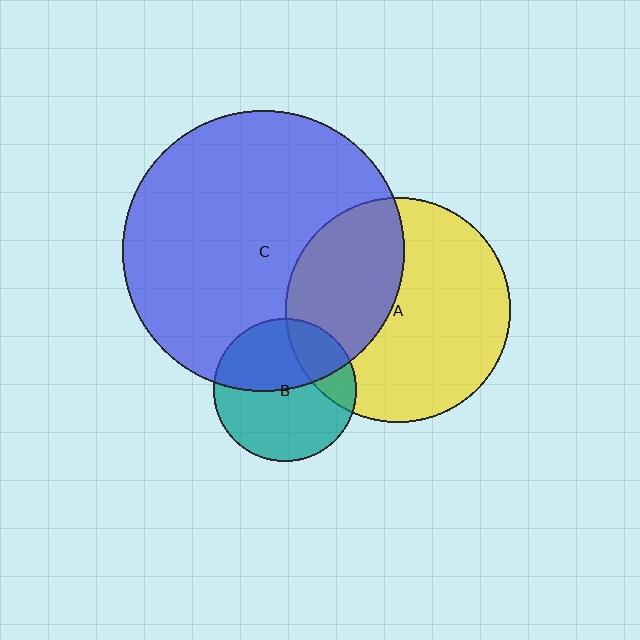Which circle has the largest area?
Circle C (blue).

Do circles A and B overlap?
Yes.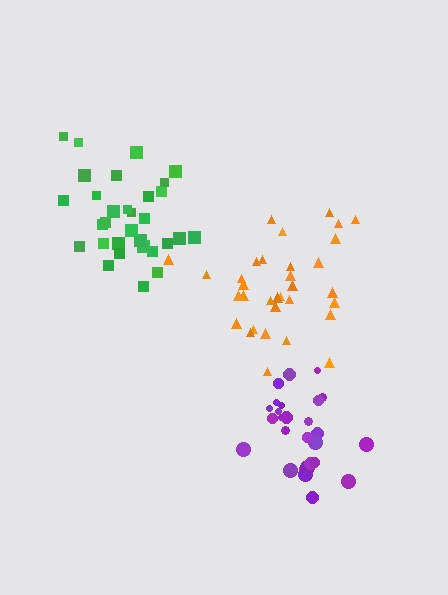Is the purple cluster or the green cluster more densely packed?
Green.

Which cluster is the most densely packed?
Green.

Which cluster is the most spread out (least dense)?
Orange.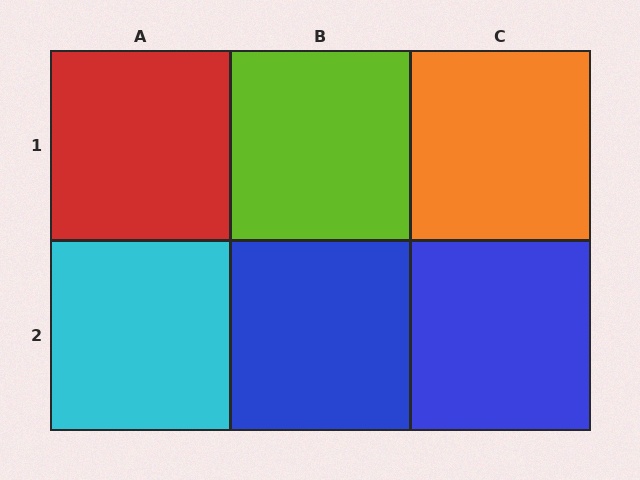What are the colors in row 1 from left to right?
Red, lime, orange.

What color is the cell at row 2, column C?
Blue.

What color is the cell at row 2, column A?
Cyan.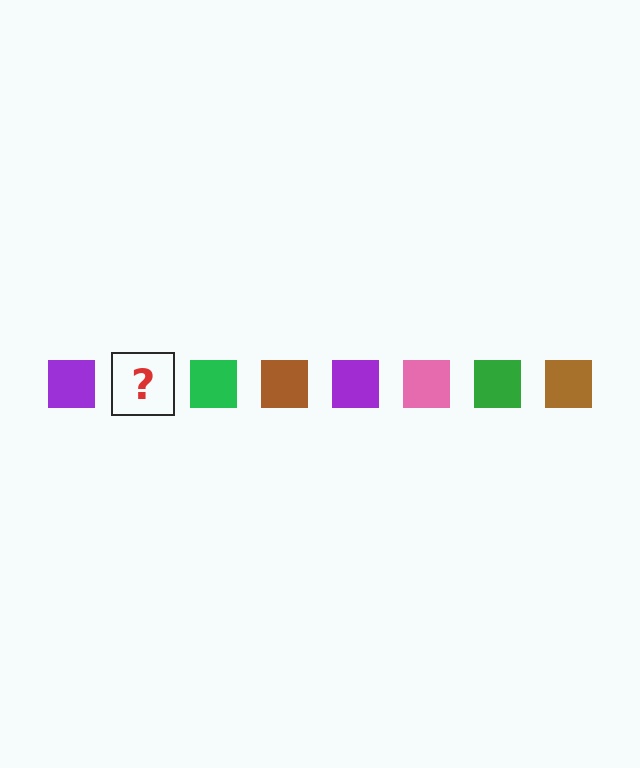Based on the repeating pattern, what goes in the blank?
The blank should be a pink square.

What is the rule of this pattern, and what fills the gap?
The rule is that the pattern cycles through purple, pink, green, brown squares. The gap should be filled with a pink square.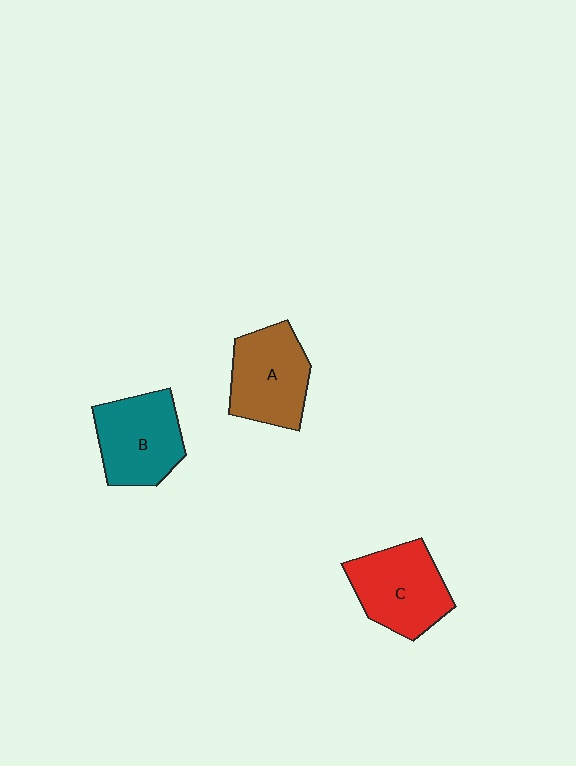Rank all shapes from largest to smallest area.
From largest to smallest: C (red), B (teal), A (brown).